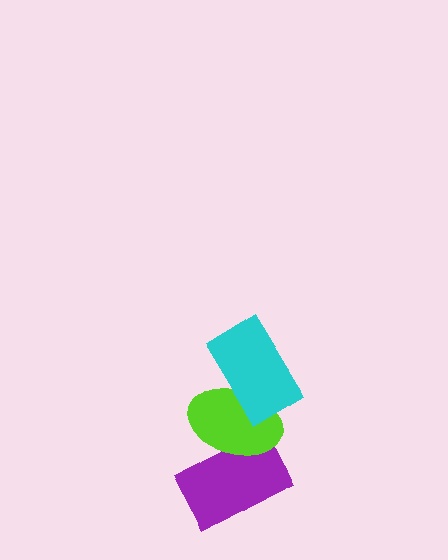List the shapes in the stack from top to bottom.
From top to bottom: the cyan rectangle, the lime ellipse, the purple rectangle.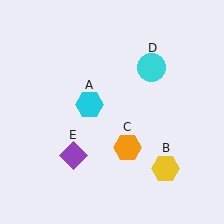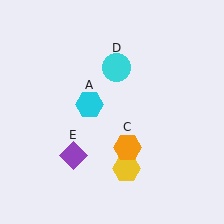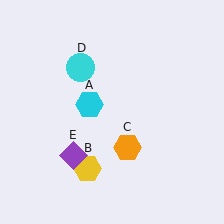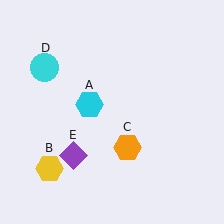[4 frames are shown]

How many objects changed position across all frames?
2 objects changed position: yellow hexagon (object B), cyan circle (object D).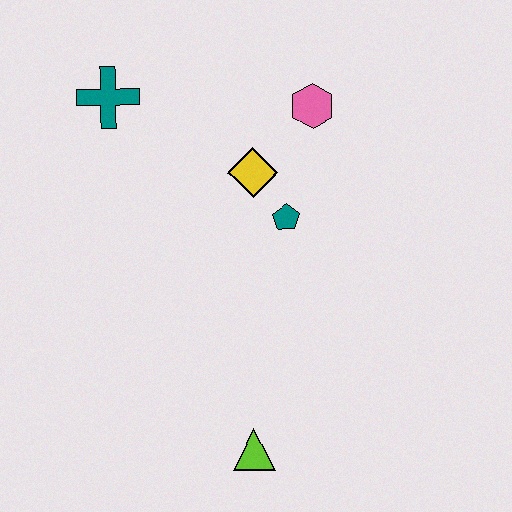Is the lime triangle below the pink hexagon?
Yes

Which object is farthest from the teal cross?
The lime triangle is farthest from the teal cross.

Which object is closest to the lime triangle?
The teal pentagon is closest to the lime triangle.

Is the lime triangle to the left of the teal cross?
No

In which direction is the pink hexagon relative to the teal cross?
The pink hexagon is to the right of the teal cross.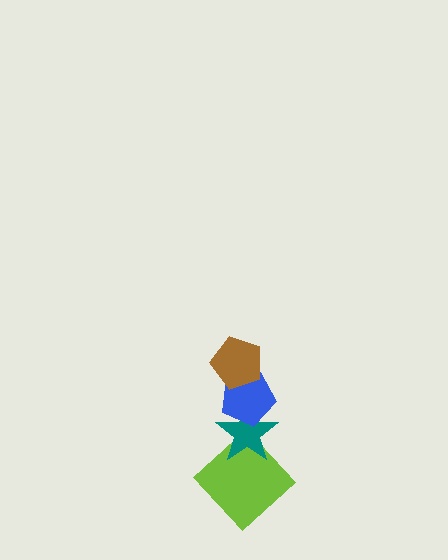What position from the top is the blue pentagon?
The blue pentagon is 2nd from the top.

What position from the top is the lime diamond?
The lime diamond is 4th from the top.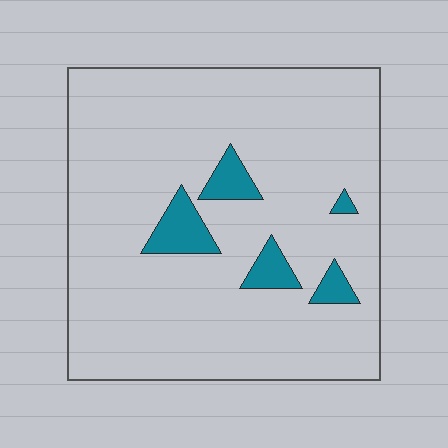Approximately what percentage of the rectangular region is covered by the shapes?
Approximately 10%.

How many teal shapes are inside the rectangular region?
5.